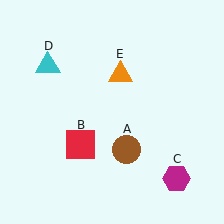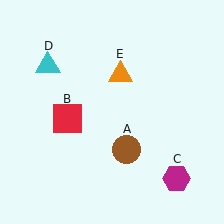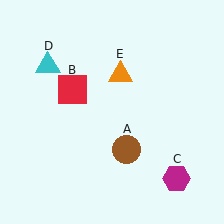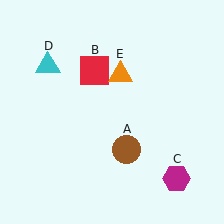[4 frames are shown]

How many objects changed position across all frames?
1 object changed position: red square (object B).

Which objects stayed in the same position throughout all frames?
Brown circle (object A) and magenta hexagon (object C) and cyan triangle (object D) and orange triangle (object E) remained stationary.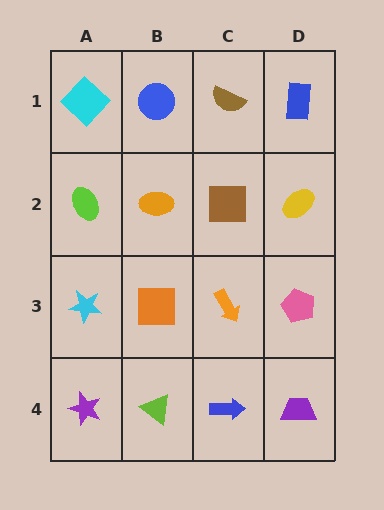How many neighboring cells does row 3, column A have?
3.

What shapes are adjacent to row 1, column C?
A brown square (row 2, column C), a blue circle (row 1, column B), a blue rectangle (row 1, column D).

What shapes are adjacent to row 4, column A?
A cyan star (row 3, column A), a lime triangle (row 4, column B).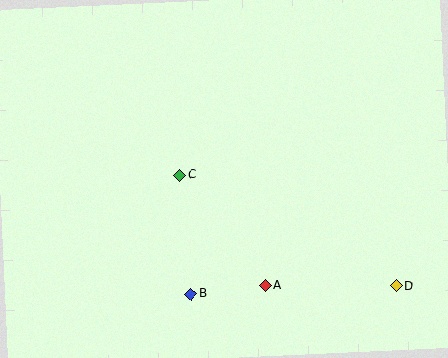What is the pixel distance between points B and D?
The distance between B and D is 206 pixels.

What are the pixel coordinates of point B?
Point B is at (191, 294).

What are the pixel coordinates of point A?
Point A is at (265, 285).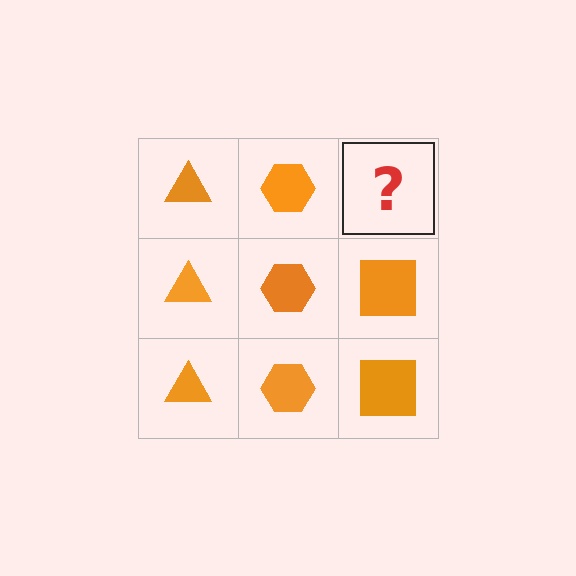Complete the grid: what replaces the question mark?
The question mark should be replaced with an orange square.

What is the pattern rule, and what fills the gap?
The rule is that each column has a consistent shape. The gap should be filled with an orange square.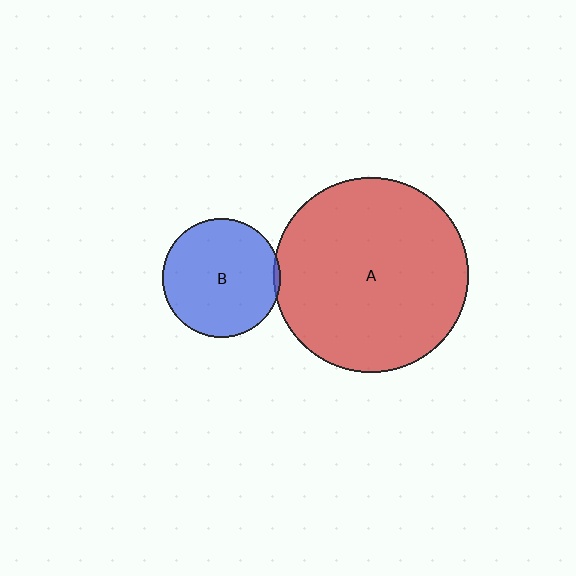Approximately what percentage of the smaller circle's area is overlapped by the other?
Approximately 5%.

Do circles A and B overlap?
Yes.